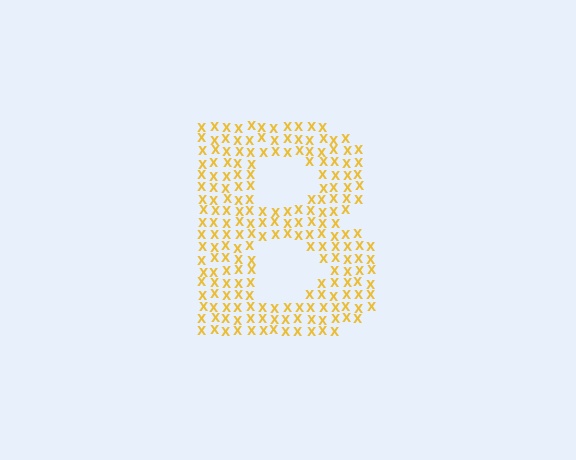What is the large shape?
The large shape is the letter B.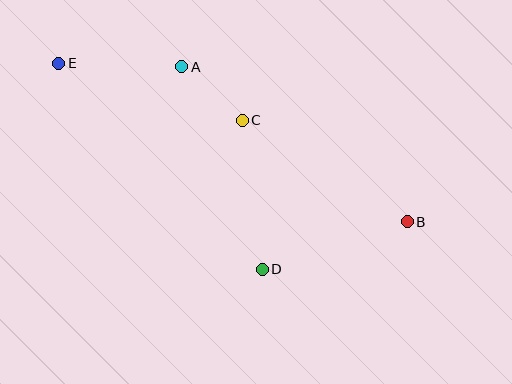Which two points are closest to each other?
Points A and C are closest to each other.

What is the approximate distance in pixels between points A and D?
The distance between A and D is approximately 218 pixels.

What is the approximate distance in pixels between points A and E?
The distance between A and E is approximately 123 pixels.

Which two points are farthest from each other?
Points B and E are farthest from each other.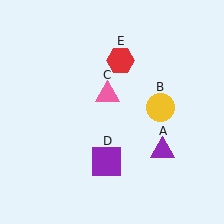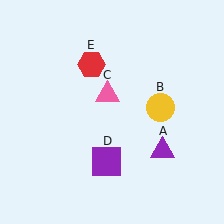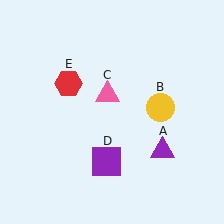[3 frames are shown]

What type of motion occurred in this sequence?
The red hexagon (object E) rotated counterclockwise around the center of the scene.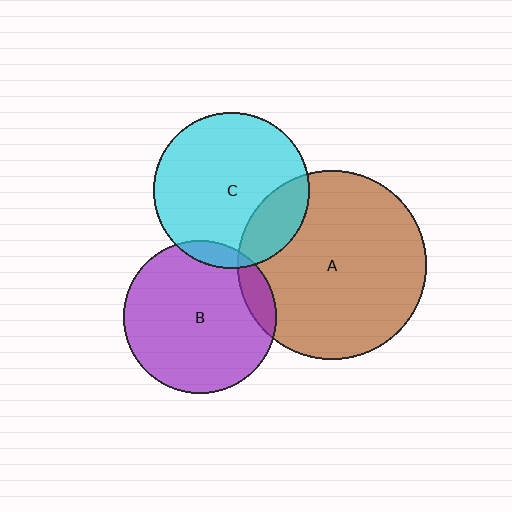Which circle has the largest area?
Circle A (brown).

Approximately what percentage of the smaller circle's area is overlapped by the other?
Approximately 10%.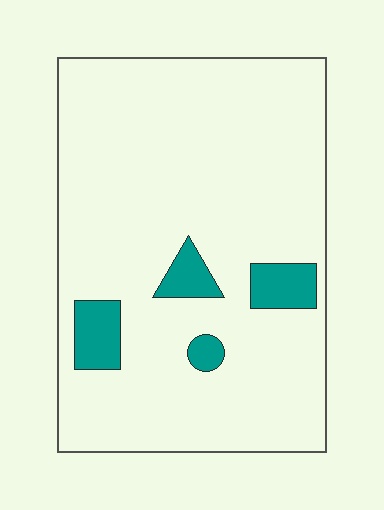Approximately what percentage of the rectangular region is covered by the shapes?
Approximately 10%.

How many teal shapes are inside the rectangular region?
4.